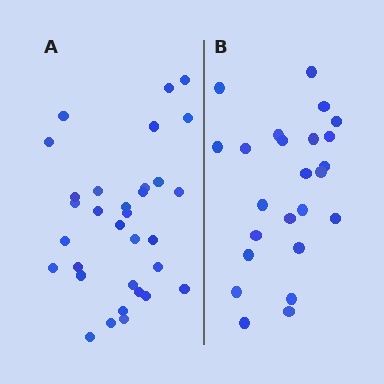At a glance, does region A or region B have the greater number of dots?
Region A (the left region) has more dots.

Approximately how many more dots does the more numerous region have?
Region A has roughly 8 or so more dots than region B.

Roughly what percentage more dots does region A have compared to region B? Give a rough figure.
About 35% more.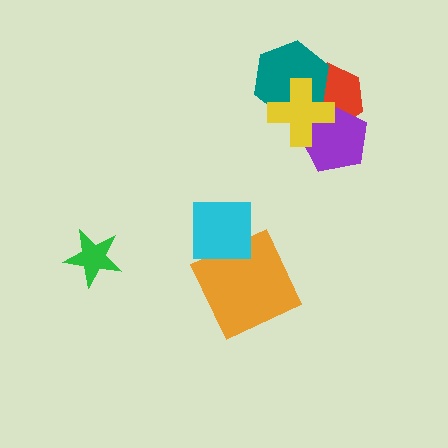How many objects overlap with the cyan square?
1 object overlaps with the cyan square.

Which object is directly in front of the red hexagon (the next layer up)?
The teal hexagon is directly in front of the red hexagon.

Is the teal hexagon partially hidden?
Yes, it is partially covered by another shape.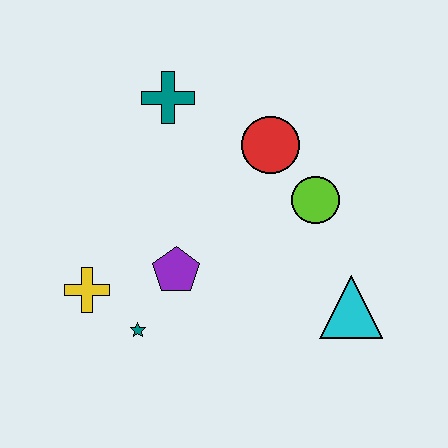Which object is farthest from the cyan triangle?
The teal cross is farthest from the cyan triangle.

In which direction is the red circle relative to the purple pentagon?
The red circle is above the purple pentagon.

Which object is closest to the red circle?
The lime circle is closest to the red circle.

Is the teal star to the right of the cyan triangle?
No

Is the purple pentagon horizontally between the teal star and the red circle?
Yes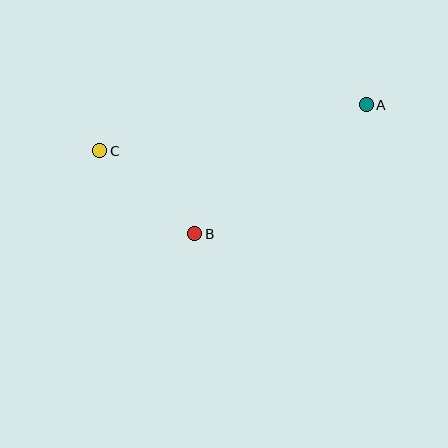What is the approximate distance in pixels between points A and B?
The distance between A and B is approximately 215 pixels.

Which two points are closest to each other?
Points B and C are closest to each other.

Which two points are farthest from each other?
Points A and C are farthest from each other.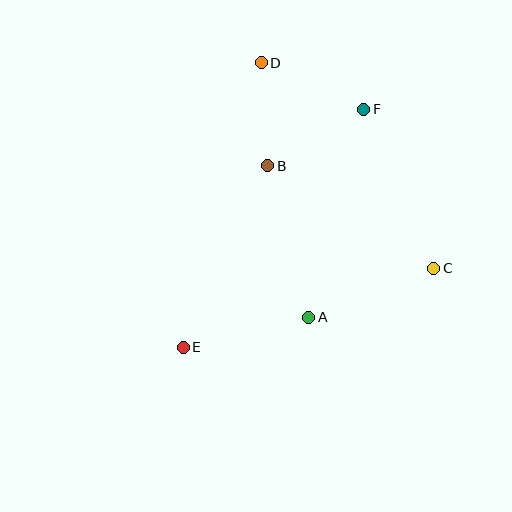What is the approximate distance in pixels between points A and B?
The distance between A and B is approximately 157 pixels.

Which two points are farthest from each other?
Points E and F are farthest from each other.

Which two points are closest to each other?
Points B and D are closest to each other.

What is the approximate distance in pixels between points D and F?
The distance between D and F is approximately 112 pixels.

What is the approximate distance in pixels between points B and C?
The distance between B and C is approximately 195 pixels.